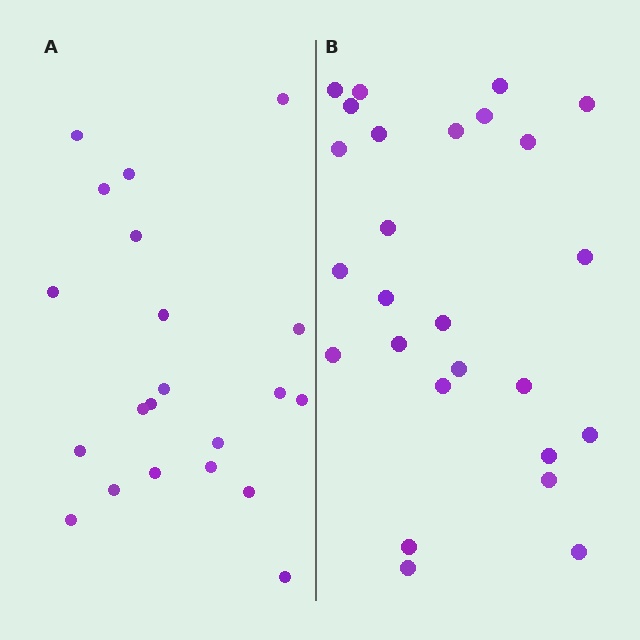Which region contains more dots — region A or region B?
Region B (the right region) has more dots.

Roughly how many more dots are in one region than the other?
Region B has about 5 more dots than region A.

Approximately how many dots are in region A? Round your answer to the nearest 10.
About 20 dots. (The exact count is 21, which rounds to 20.)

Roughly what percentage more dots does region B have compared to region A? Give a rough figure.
About 25% more.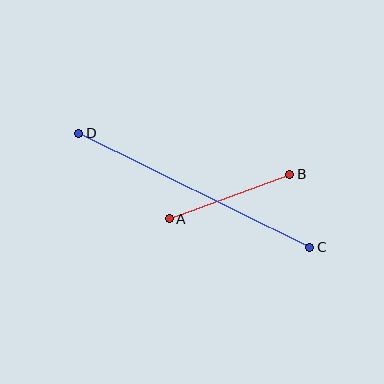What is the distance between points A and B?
The distance is approximately 128 pixels.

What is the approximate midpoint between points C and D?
The midpoint is at approximately (194, 190) pixels.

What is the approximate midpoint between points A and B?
The midpoint is at approximately (229, 196) pixels.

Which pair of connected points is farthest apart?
Points C and D are farthest apart.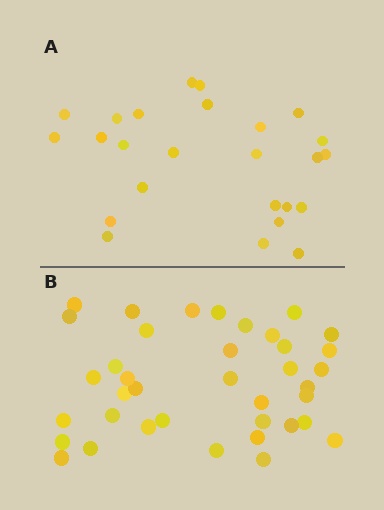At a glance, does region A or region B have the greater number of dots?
Region B (the bottom region) has more dots.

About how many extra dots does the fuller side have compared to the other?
Region B has approximately 15 more dots than region A.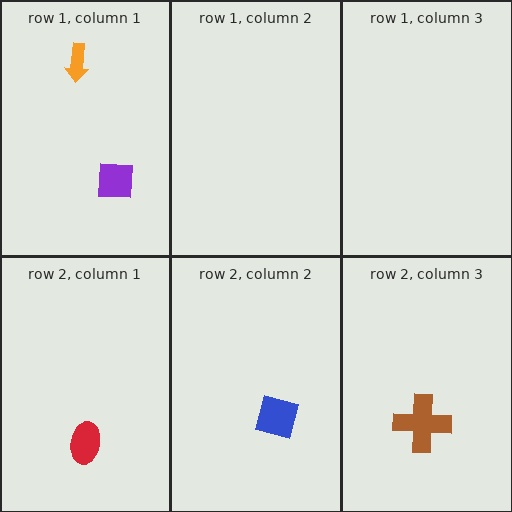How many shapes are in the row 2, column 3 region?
1.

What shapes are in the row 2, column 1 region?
The red ellipse.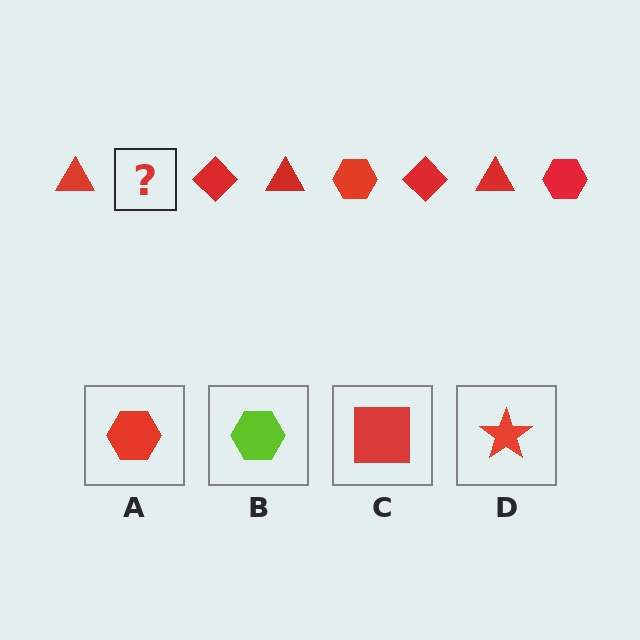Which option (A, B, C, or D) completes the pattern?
A.